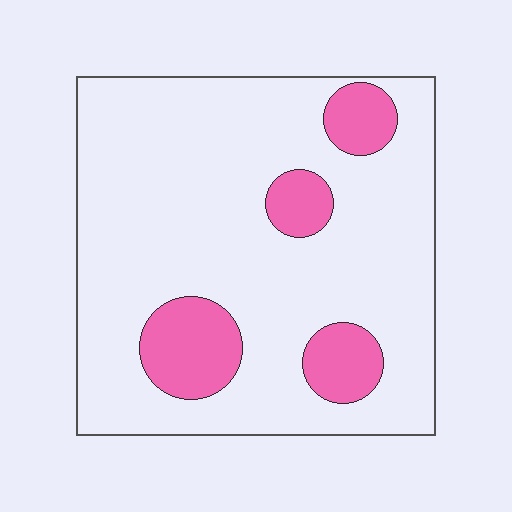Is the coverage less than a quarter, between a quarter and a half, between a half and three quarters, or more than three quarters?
Less than a quarter.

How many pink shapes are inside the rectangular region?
4.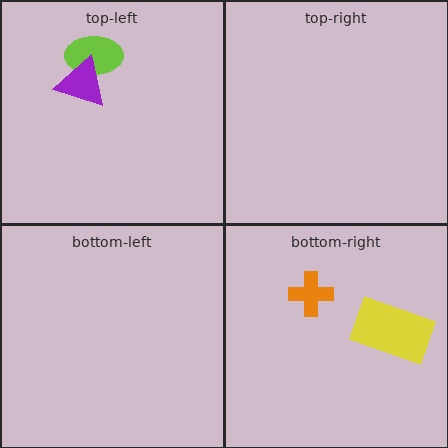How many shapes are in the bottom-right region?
2.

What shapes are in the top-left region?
The lime ellipse, the purple triangle.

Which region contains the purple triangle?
The top-left region.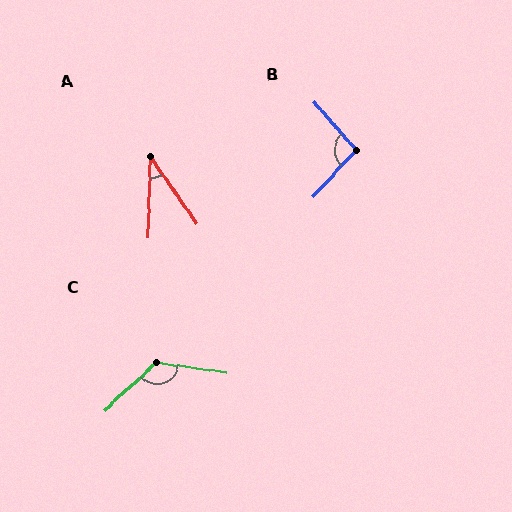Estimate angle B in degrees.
Approximately 96 degrees.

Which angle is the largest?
C, at approximately 129 degrees.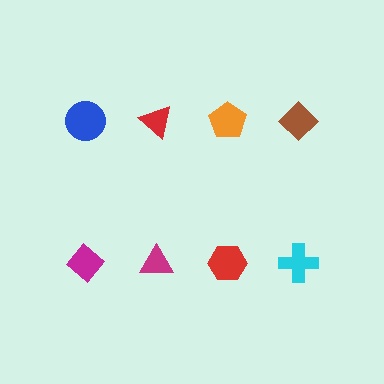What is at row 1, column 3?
An orange pentagon.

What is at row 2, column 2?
A magenta triangle.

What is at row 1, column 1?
A blue circle.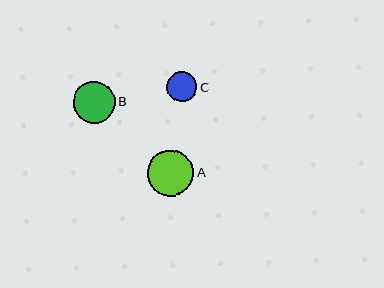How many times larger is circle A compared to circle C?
Circle A is approximately 1.5 times the size of circle C.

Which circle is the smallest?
Circle C is the smallest with a size of approximately 30 pixels.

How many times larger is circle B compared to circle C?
Circle B is approximately 1.4 times the size of circle C.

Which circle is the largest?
Circle A is the largest with a size of approximately 46 pixels.